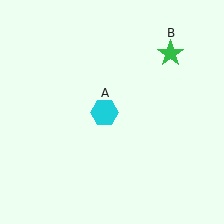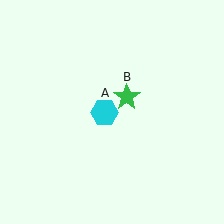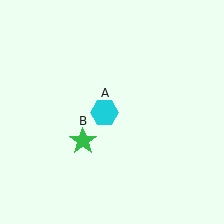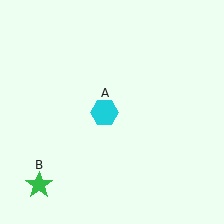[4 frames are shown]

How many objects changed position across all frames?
1 object changed position: green star (object B).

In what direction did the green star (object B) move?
The green star (object B) moved down and to the left.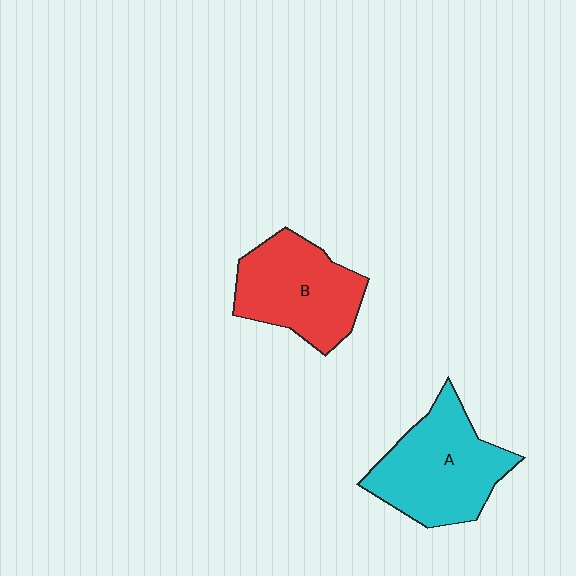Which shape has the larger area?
Shape A (cyan).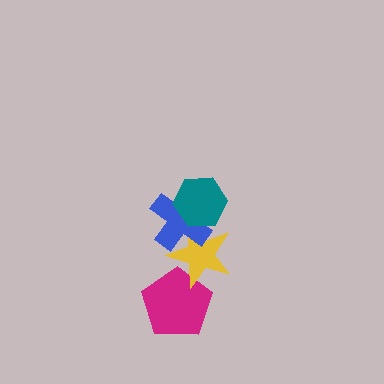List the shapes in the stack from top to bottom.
From top to bottom: the teal hexagon, the blue cross, the yellow star, the magenta pentagon.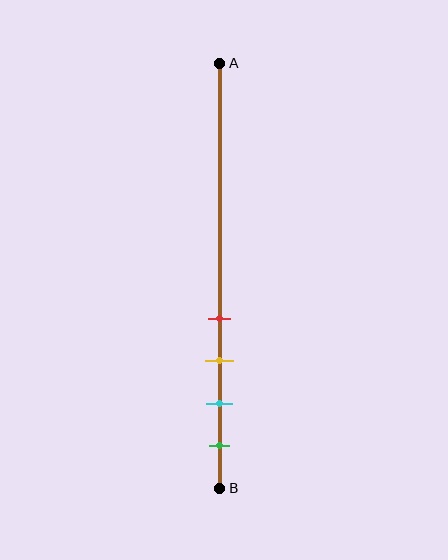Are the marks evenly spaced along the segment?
Yes, the marks are approximately evenly spaced.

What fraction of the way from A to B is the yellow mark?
The yellow mark is approximately 70% (0.7) of the way from A to B.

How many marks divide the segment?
There are 4 marks dividing the segment.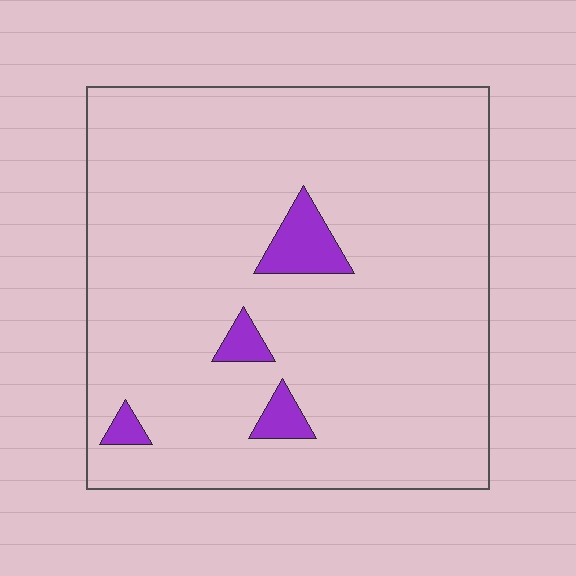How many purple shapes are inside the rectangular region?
4.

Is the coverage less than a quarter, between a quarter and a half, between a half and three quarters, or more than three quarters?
Less than a quarter.